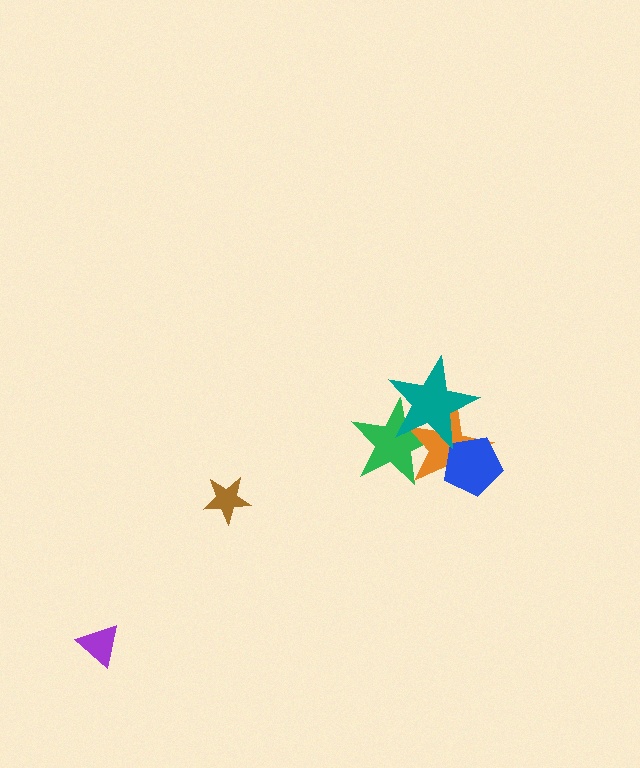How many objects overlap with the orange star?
3 objects overlap with the orange star.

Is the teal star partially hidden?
No, no other shape covers it.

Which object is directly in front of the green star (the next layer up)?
The orange star is directly in front of the green star.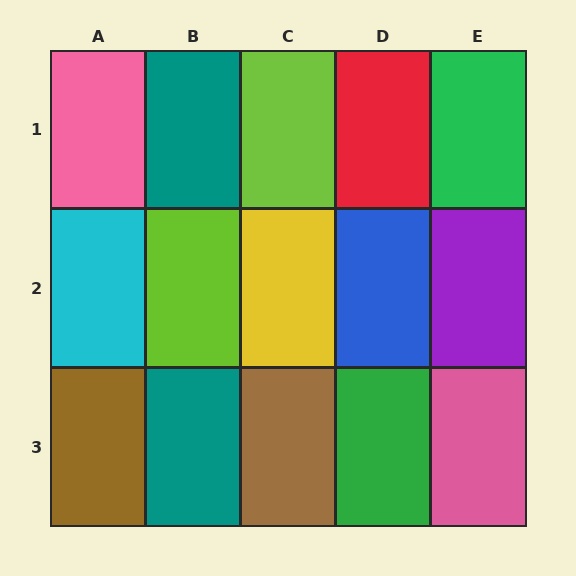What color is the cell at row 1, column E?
Green.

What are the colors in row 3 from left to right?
Brown, teal, brown, green, pink.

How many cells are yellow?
1 cell is yellow.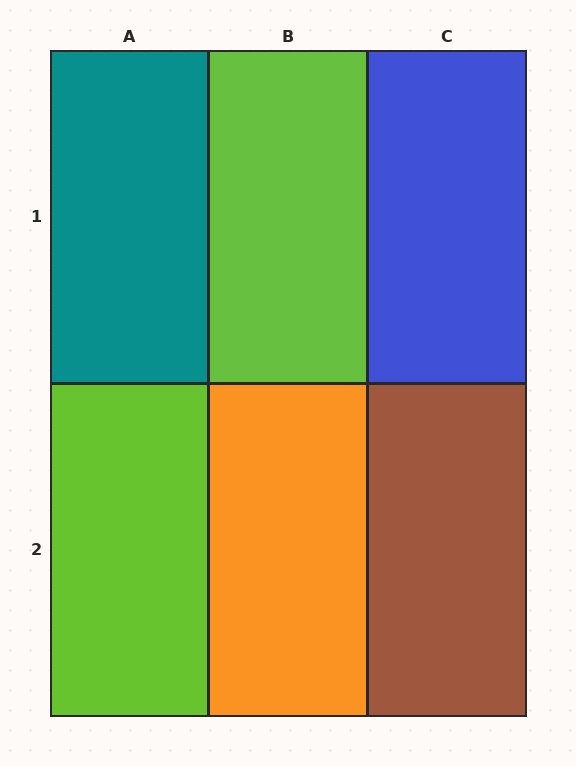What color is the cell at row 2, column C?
Brown.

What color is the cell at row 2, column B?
Orange.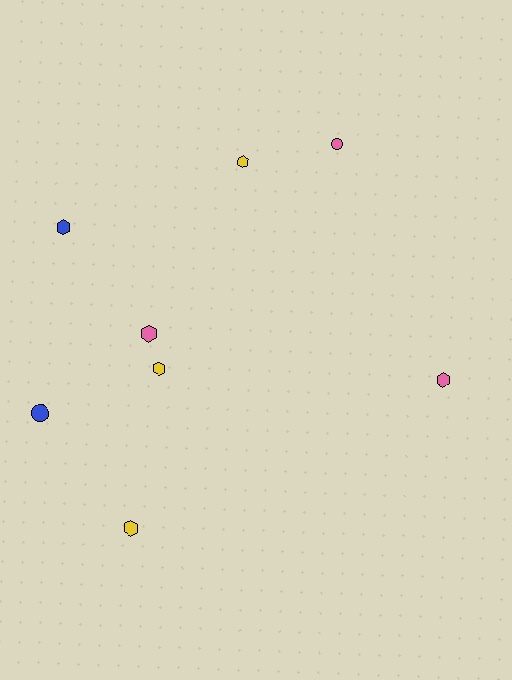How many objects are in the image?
There are 8 objects.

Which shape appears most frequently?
Hexagon, with 6 objects.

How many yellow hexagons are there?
There are 3 yellow hexagons.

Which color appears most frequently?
Pink, with 3 objects.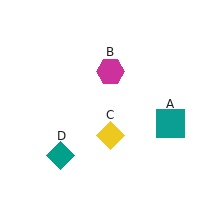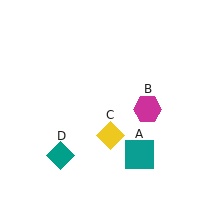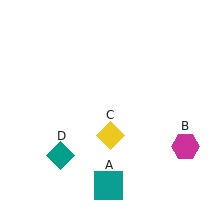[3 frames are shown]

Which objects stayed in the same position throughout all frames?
Yellow diamond (object C) and teal diamond (object D) remained stationary.